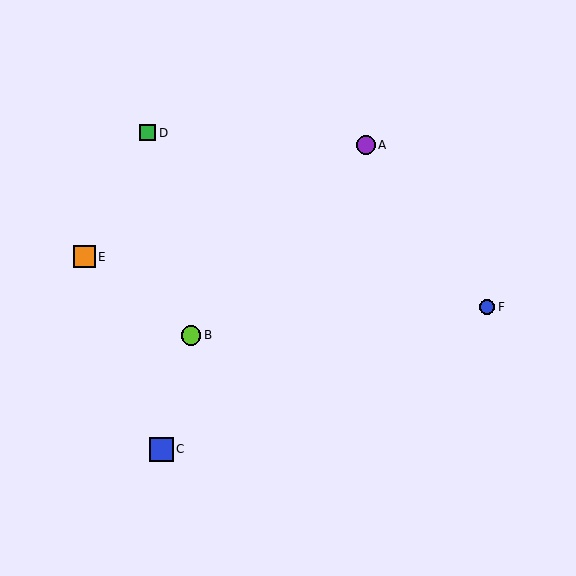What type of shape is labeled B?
Shape B is a lime circle.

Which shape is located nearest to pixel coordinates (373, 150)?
The purple circle (labeled A) at (366, 145) is nearest to that location.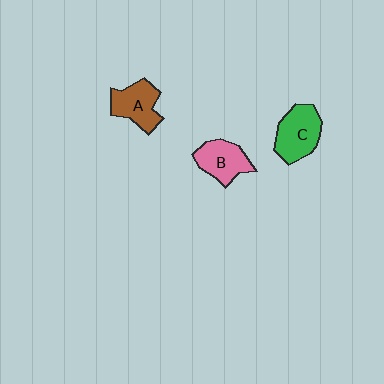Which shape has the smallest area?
Shape B (pink).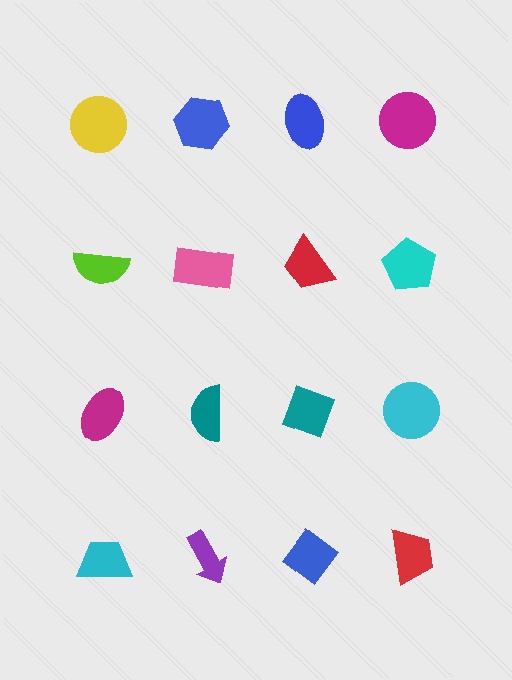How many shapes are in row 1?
4 shapes.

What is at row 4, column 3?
A blue diamond.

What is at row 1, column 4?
A magenta circle.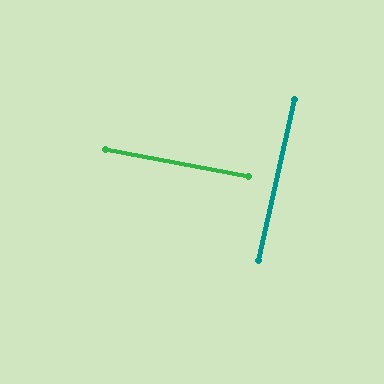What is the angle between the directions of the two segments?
Approximately 88 degrees.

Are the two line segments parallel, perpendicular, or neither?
Perpendicular — they meet at approximately 88°.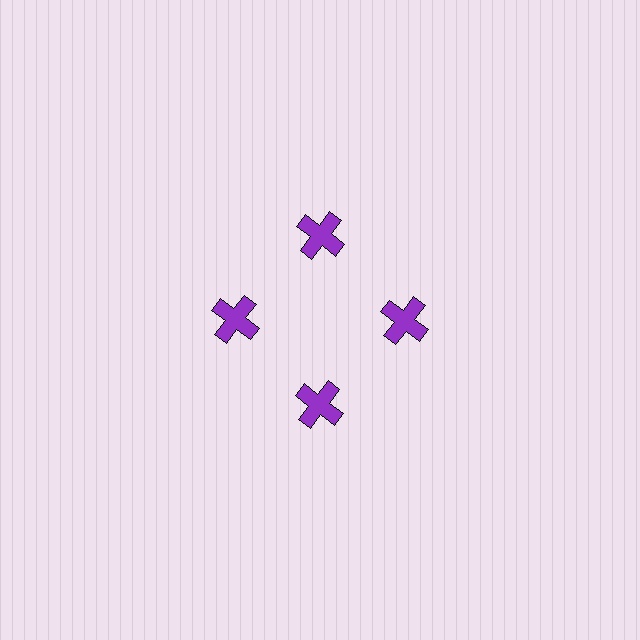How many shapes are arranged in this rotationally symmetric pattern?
There are 4 shapes, arranged in 4 groups of 1.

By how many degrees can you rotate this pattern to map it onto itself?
The pattern maps onto itself every 90 degrees of rotation.